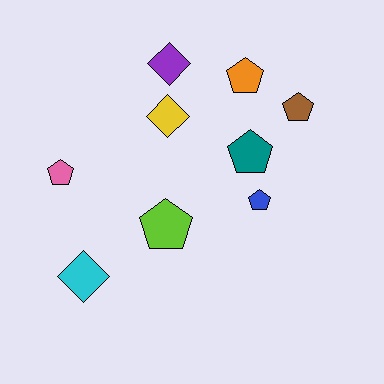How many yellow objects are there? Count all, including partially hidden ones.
There is 1 yellow object.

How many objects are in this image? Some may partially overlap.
There are 9 objects.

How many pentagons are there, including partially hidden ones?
There are 6 pentagons.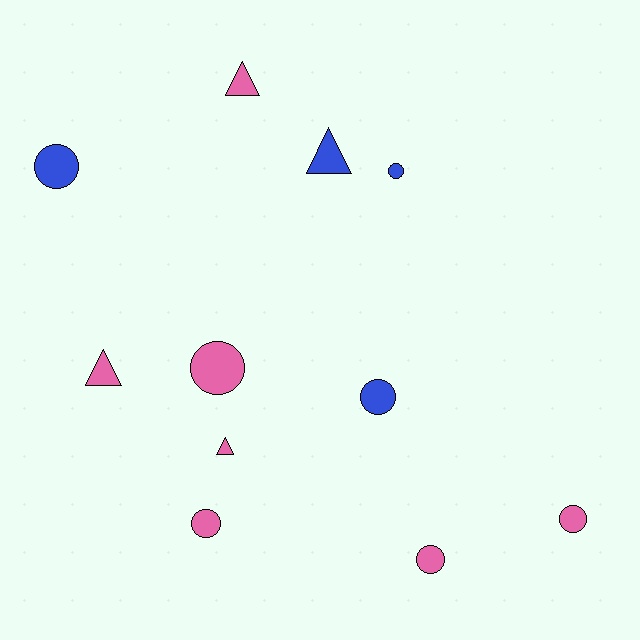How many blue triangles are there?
There is 1 blue triangle.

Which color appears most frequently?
Pink, with 7 objects.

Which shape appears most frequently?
Circle, with 7 objects.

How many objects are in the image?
There are 11 objects.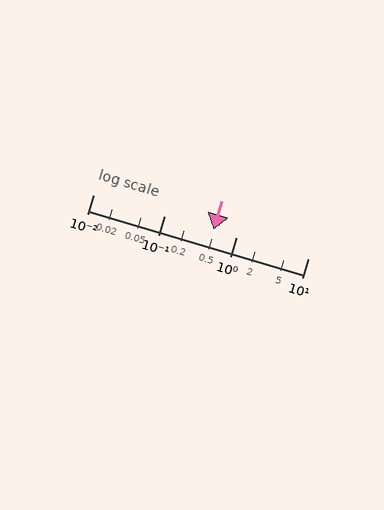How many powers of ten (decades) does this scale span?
The scale spans 3 decades, from 0.01 to 10.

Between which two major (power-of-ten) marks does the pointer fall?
The pointer is between 0.1 and 1.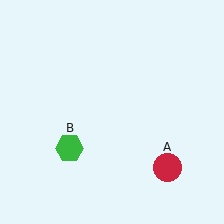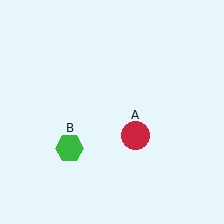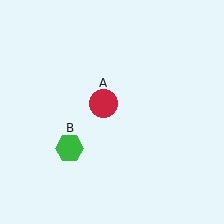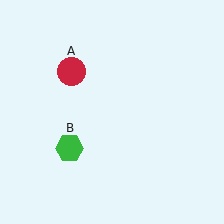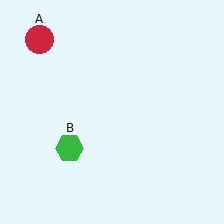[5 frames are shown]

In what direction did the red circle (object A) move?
The red circle (object A) moved up and to the left.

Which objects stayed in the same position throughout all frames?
Green hexagon (object B) remained stationary.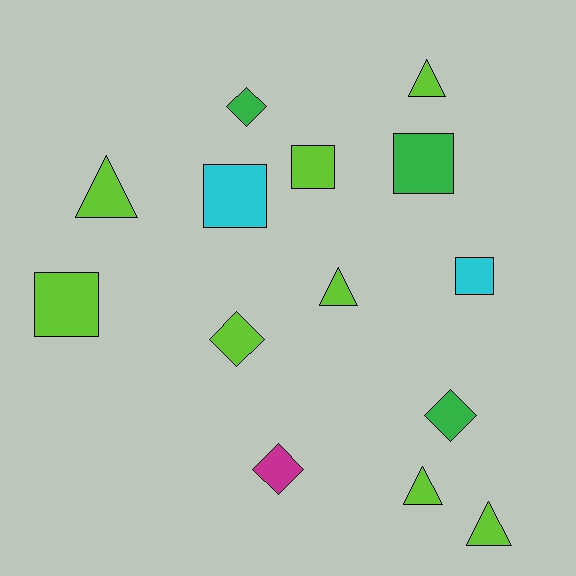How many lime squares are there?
There are 2 lime squares.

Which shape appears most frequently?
Triangle, with 5 objects.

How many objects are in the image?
There are 14 objects.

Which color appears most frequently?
Lime, with 8 objects.